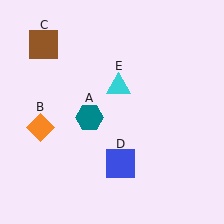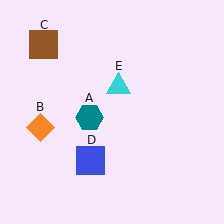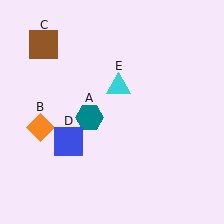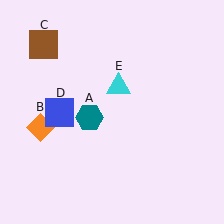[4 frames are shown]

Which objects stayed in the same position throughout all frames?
Teal hexagon (object A) and orange diamond (object B) and brown square (object C) and cyan triangle (object E) remained stationary.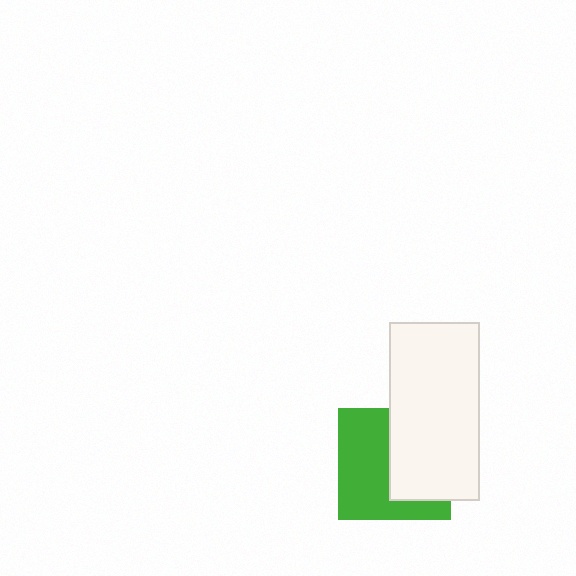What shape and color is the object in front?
The object in front is a white rectangle.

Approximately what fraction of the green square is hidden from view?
Roughly 46% of the green square is hidden behind the white rectangle.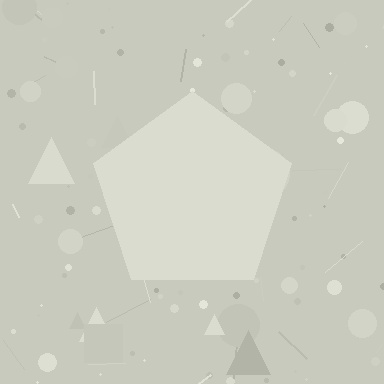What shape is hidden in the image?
A pentagon is hidden in the image.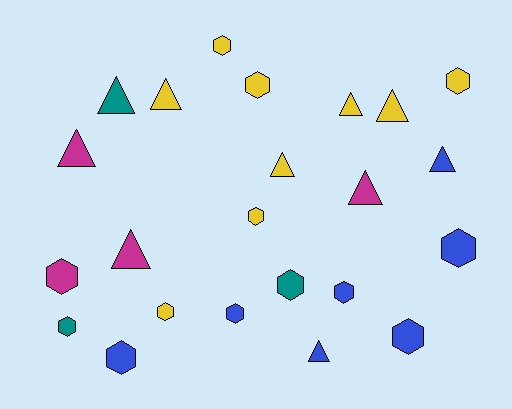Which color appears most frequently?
Yellow, with 9 objects.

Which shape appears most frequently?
Hexagon, with 13 objects.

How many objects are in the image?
There are 23 objects.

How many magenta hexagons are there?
There is 1 magenta hexagon.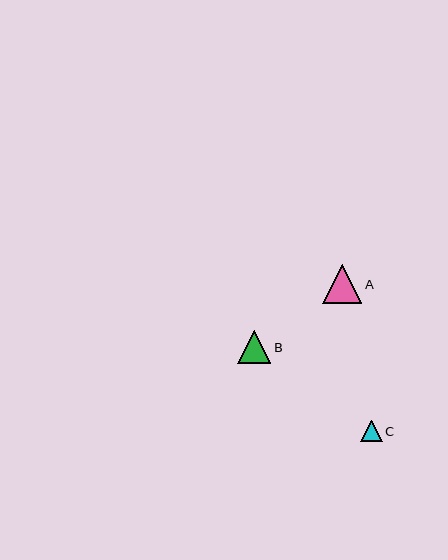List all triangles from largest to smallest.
From largest to smallest: A, B, C.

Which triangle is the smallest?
Triangle C is the smallest with a size of approximately 21 pixels.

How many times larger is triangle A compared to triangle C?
Triangle A is approximately 1.8 times the size of triangle C.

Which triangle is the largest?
Triangle A is the largest with a size of approximately 39 pixels.